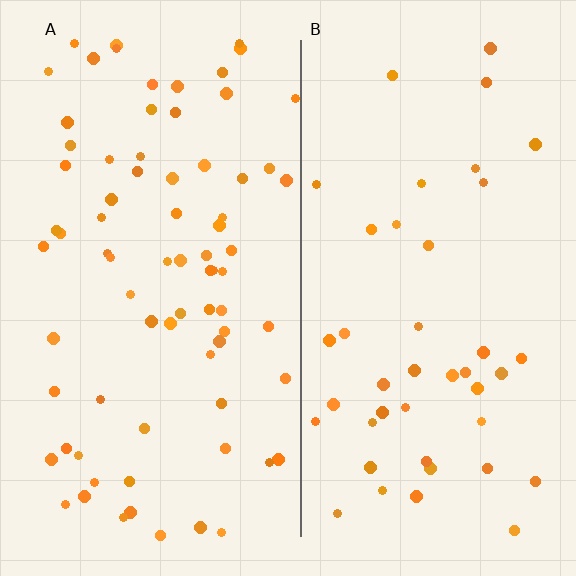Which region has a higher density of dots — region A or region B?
A (the left).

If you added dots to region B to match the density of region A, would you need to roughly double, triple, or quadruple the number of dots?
Approximately double.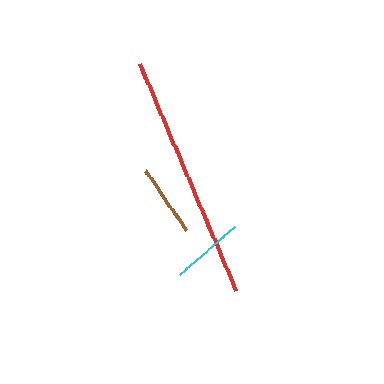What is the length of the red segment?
The red segment is approximately 246 pixels long.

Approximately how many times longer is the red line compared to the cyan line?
The red line is approximately 3.3 times the length of the cyan line.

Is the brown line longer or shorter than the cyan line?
The cyan line is longer than the brown line.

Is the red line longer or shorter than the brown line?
The red line is longer than the brown line.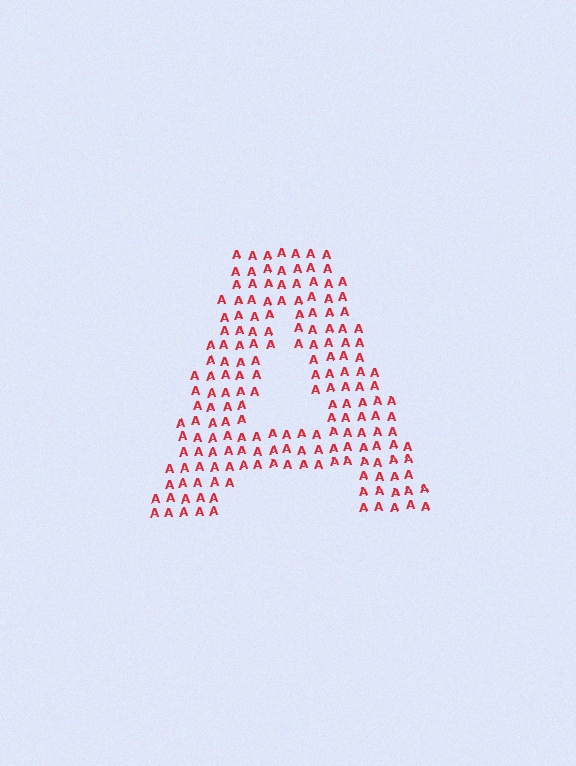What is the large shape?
The large shape is the letter A.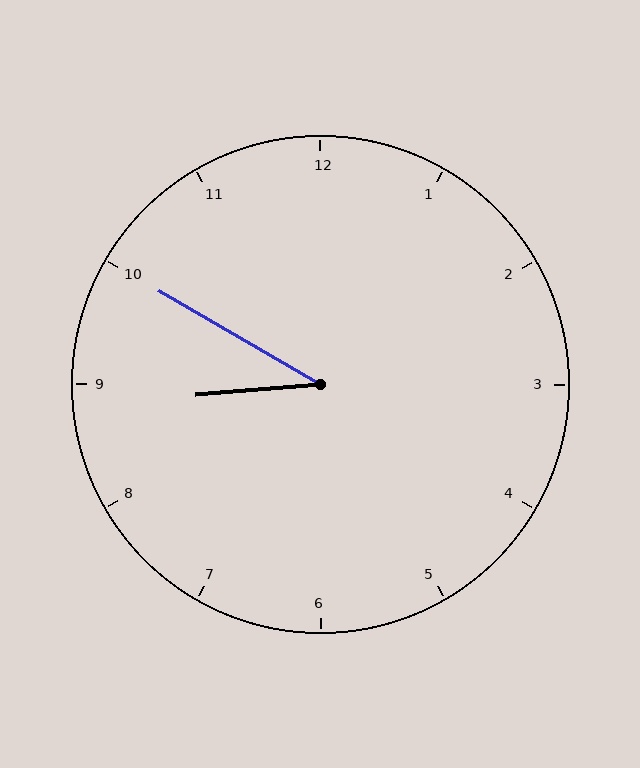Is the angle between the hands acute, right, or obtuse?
It is acute.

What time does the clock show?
8:50.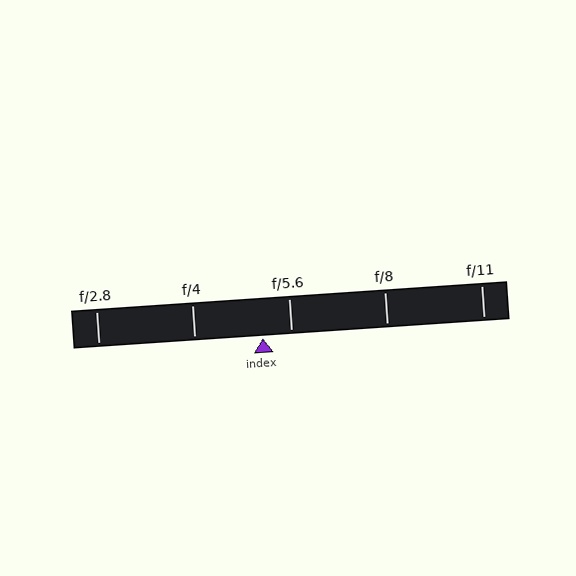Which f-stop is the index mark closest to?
The index mark is closest to f/5.6.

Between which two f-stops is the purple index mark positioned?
The index mark is between f/4 and f/5.6.